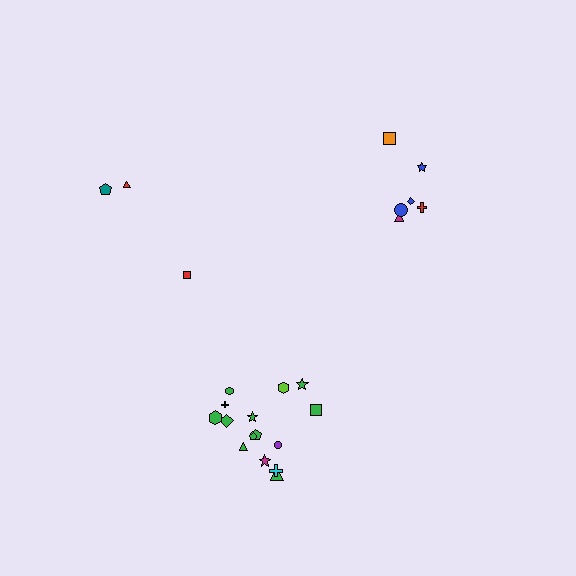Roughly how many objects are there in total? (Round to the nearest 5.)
Roughly 25 objects in total.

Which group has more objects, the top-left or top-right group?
The top-right group.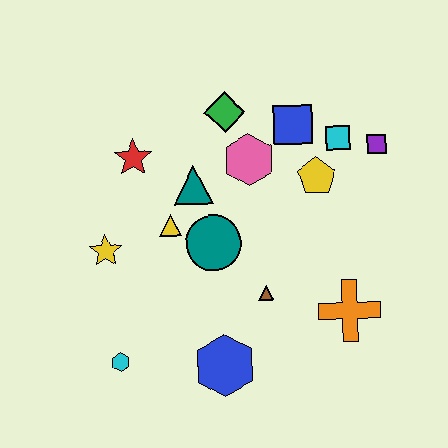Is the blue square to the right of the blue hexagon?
Yes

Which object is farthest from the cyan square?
The cyan hexagon is farthest from the cyan square.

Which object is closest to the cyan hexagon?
The blue hexagon is closest to the cyan hexagon.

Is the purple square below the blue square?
Yes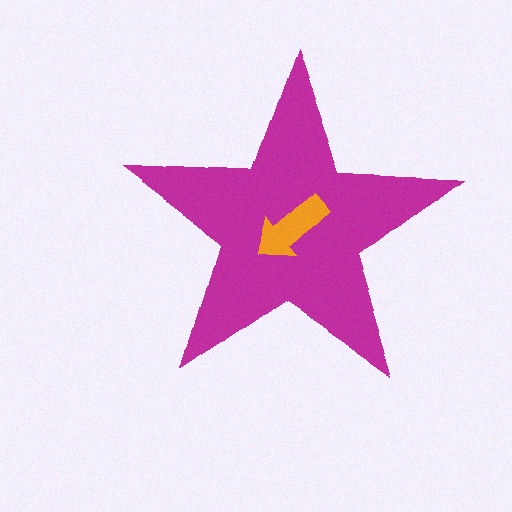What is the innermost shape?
The orange arrow.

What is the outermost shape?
The magenta star.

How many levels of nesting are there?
2.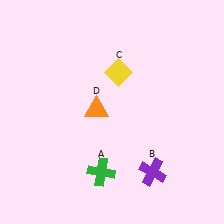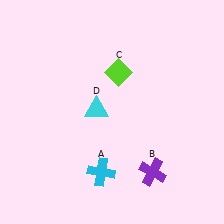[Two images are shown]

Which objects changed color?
A changed from green to cyan. C changed from yellow to lime. D changed from orange to cyan.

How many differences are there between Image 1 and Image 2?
There are 3 differences between the two images.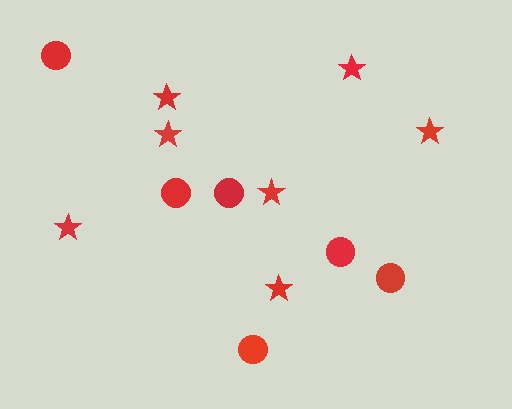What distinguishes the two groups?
There are 2 groups: one group of stars (7) and one group of circles (6).